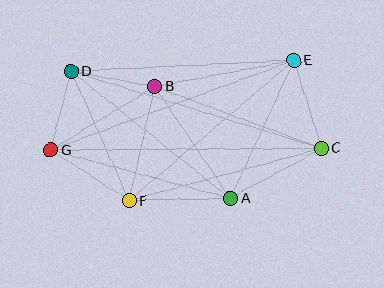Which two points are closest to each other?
Points D and G are closest to each other.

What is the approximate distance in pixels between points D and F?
The distance between D and F is approximately 142 pixels.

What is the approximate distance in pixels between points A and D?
The distance between A and D is approximately 204 pixels.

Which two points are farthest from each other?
Points C and G are farthest from each other.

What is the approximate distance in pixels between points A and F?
The distance between A and F is approximately 101 pixels.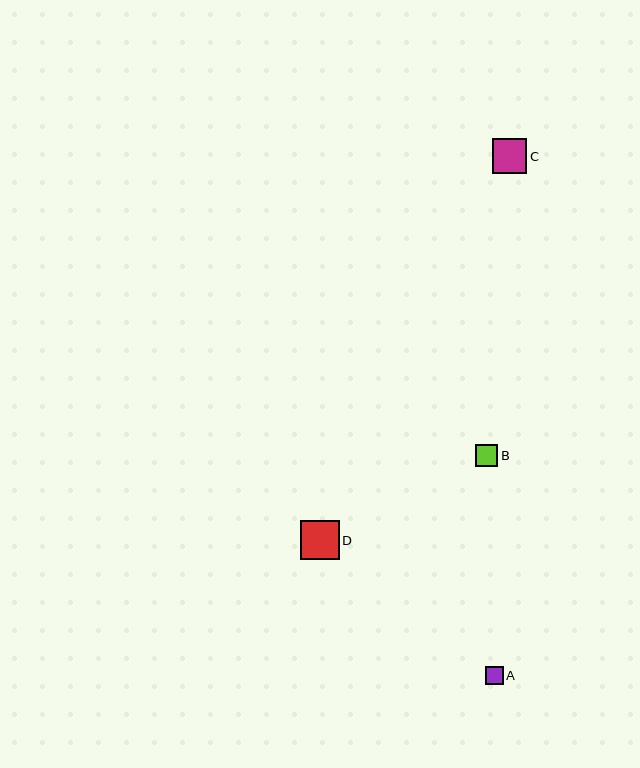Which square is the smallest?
Square A is the smallest with a size of approximately 18 pixels.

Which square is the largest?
Square D is the largest with a size of approximately 39 pixels.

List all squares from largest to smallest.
From largest to smallest: D, C, B, A.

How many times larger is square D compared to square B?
Square D is approximately 1.8 times the size of square B.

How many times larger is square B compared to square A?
Square B is approximately 1.2 times the size of square A.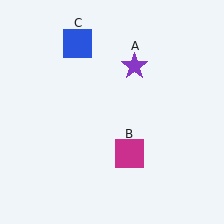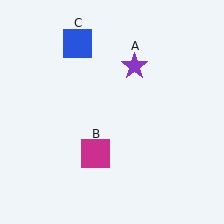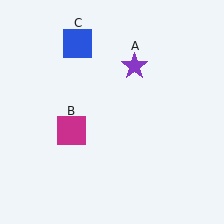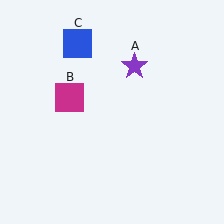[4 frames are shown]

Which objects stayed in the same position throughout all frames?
Purple star (object A) and blue square (object C) remained stationary.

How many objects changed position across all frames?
1 object changed position: magenta square (object B).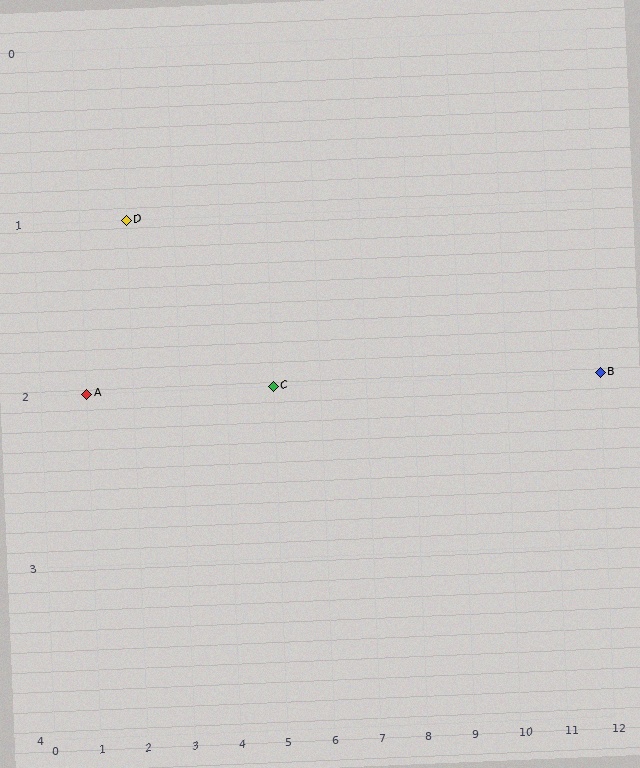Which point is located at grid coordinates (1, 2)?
Point A is at (1, 2).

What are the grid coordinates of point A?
Point A is at grid coordinates (1, 2).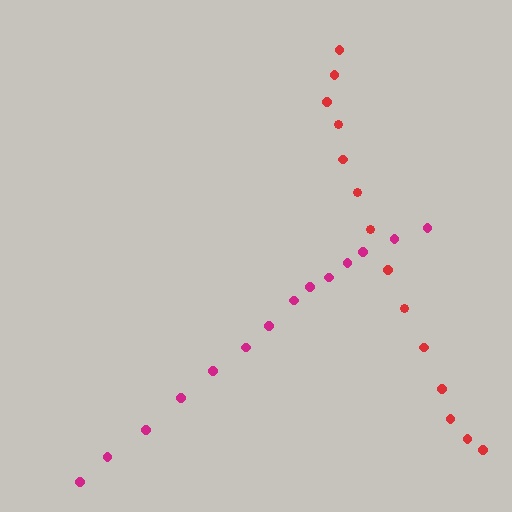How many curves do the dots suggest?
There are 2 distinct paths.